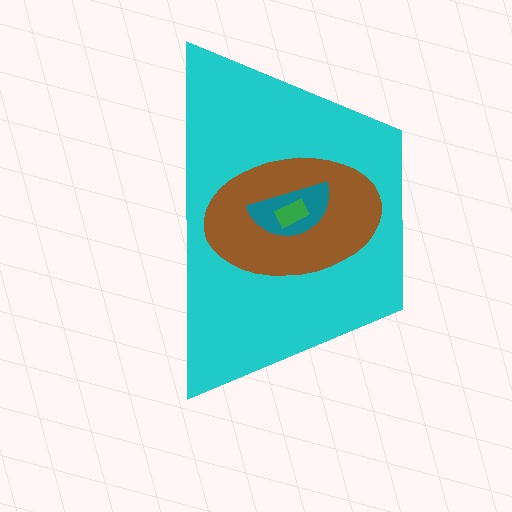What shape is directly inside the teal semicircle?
The green rectangle.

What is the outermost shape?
The cyan trapezoid.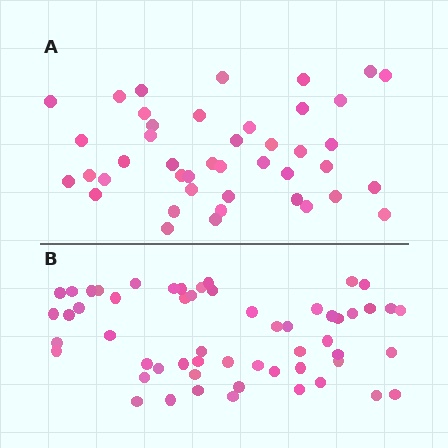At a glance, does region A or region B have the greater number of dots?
Region B (the bottom region) has more dots.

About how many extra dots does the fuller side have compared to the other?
Region B has approximately 15 more dots than region A.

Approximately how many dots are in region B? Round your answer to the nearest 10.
About 60 dots. (The exact count is 56, which rounds to 60.)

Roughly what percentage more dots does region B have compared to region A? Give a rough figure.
About 30% more.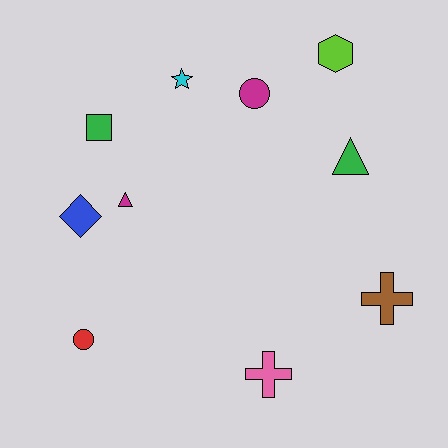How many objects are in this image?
There are 10 objects.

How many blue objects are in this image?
There is 1 blue object.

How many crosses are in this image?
There are 2 crosses.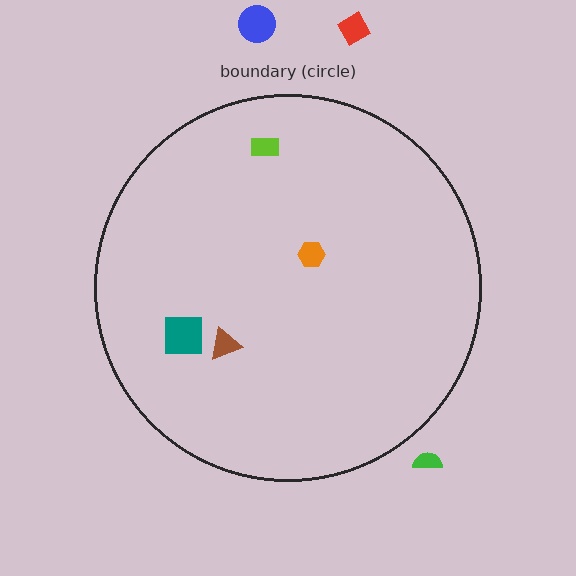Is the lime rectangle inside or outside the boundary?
Inside.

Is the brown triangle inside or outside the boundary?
Inside.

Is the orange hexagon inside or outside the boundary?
Inside.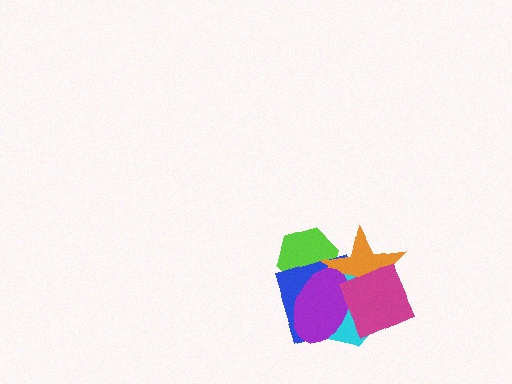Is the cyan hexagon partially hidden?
Yes, it is partially covered by another shape.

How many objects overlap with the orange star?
5 objects overlap with the orange star.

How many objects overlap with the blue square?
5 objects overlap with the blue square.